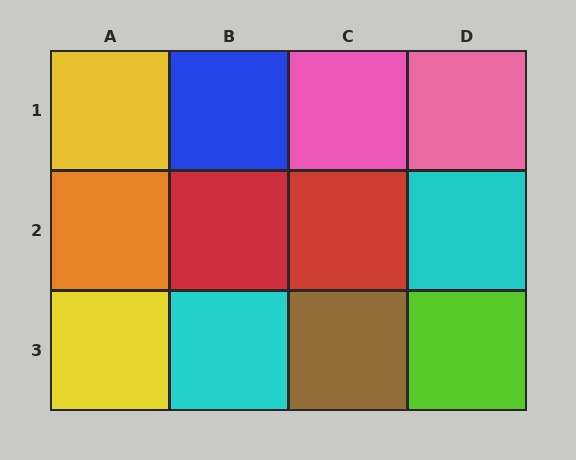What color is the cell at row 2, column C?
Red.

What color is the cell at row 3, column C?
Brown.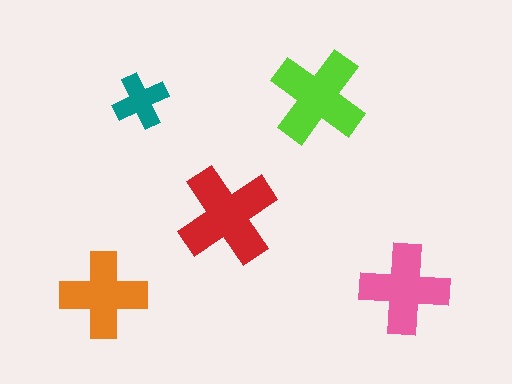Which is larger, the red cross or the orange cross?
The red one.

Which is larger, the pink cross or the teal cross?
The pink one.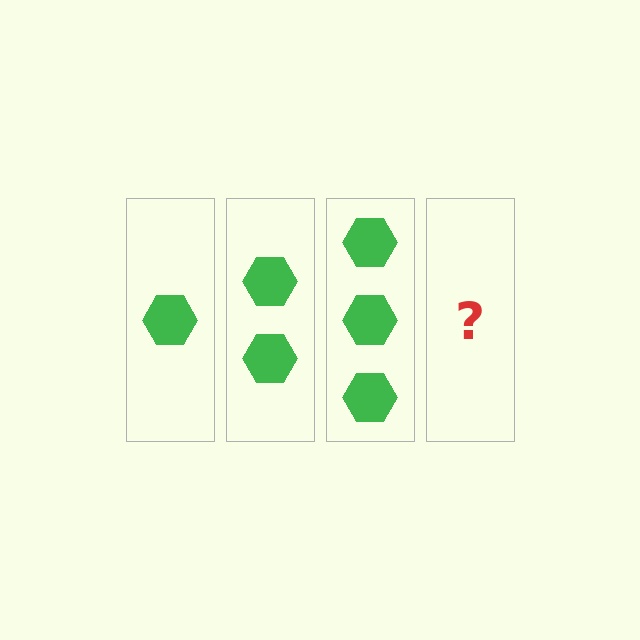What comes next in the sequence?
The next element should be 4 hexagons.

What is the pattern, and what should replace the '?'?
The pattern is that each step adds one more hexagon. The '?' should be 4 hexagons.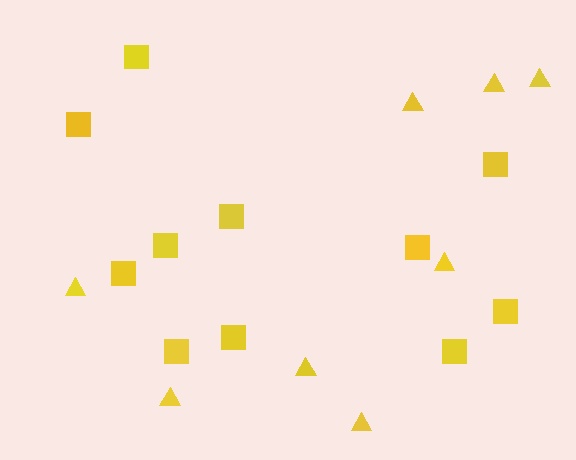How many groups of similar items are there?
There are 2 groups: one group of triangles (8) and one group of squares (11).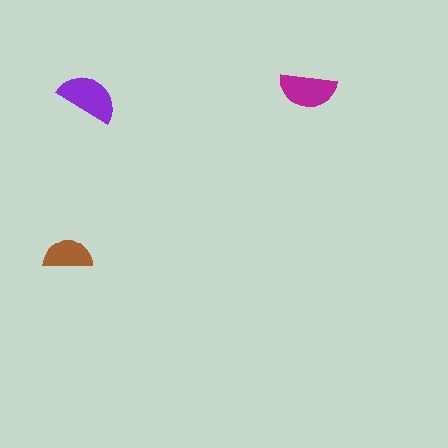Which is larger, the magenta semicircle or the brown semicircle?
The magenta one.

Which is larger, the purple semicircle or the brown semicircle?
The purple one.